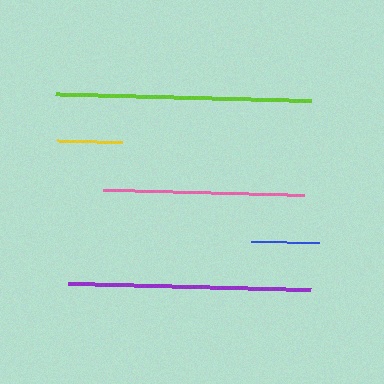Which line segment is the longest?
The lime line is the longest at approximately 257 pixels.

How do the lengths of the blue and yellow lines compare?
The blue and yellow lines are approximately the same length.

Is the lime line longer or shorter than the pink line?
The lime line is longer than the pink line.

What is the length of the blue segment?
The blue segment is approximately 67 pixels long.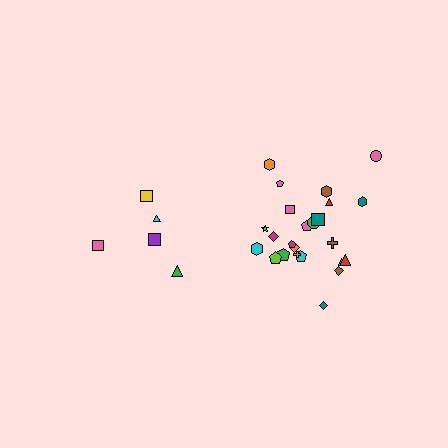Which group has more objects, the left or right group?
The right group.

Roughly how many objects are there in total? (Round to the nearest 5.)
Roughly 30 objects in total.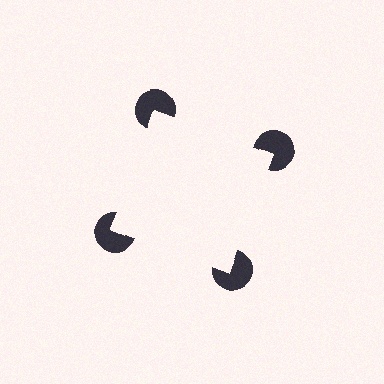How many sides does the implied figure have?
4 sides.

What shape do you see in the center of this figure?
An illusory square — its edges are inferred from the aligned wedge cuts in the pac-man discs, not physically drawn.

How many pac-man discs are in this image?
There are 4 — one at each vertex of the illusory square.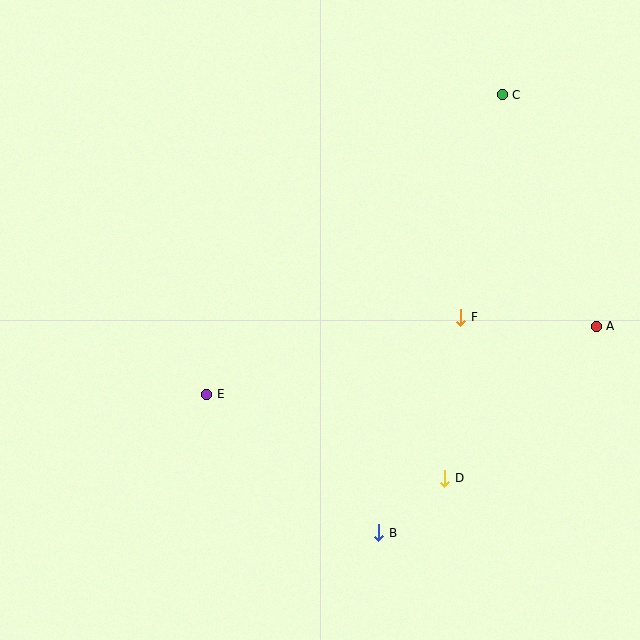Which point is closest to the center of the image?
Point E at (207, 394) is closest to the center.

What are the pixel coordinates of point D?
Point D is at (445, 478).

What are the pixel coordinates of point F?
Point F is at (461, 317).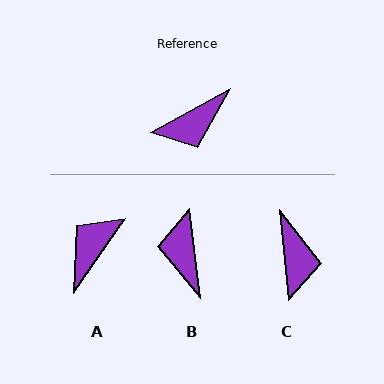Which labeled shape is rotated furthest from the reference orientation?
A, about 153 degrees away.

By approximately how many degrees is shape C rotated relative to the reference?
Approximately 67 degrees counter-clockwise.